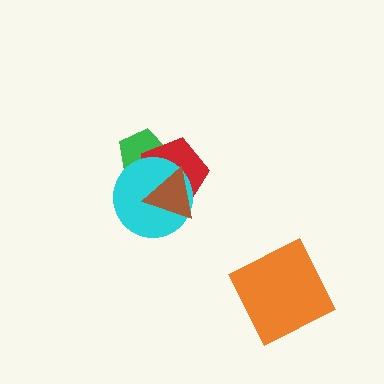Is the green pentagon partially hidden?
Yes, it is partially covered by another shape.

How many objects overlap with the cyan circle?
3 objects overlap with the cyan circle.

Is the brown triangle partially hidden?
No, no other shape covers it.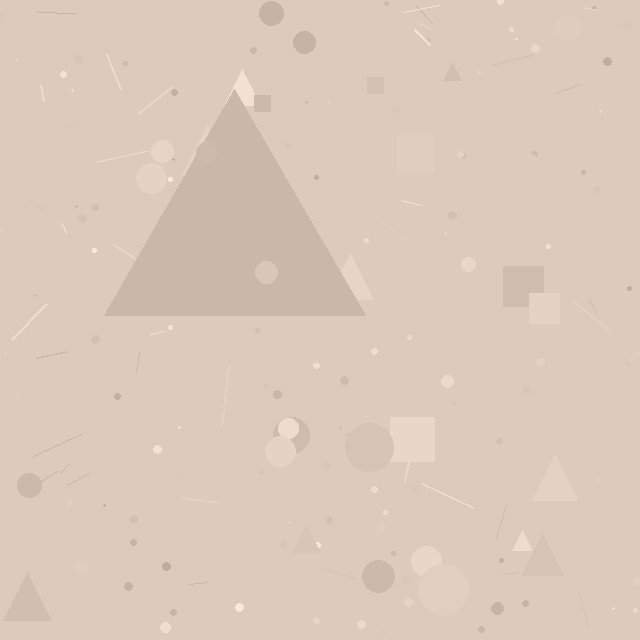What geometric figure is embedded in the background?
A triangle is embedded in the background.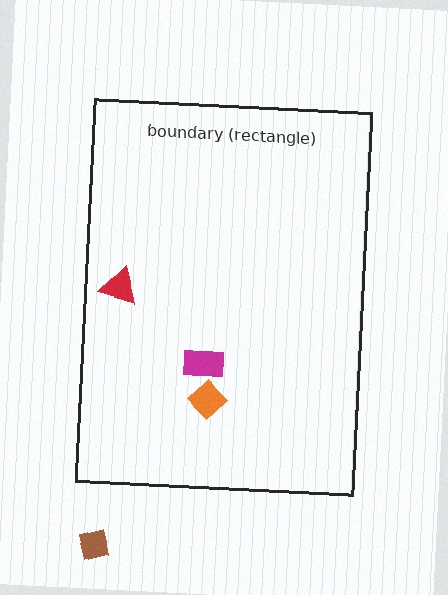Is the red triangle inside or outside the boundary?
Inside.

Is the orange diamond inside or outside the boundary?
Inside.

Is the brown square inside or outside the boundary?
Outside.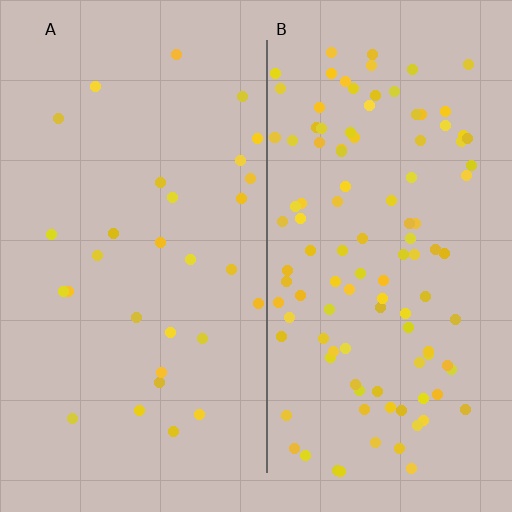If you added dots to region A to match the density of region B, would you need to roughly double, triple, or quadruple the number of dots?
Approximately quadruple.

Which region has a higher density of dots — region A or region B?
B (the right).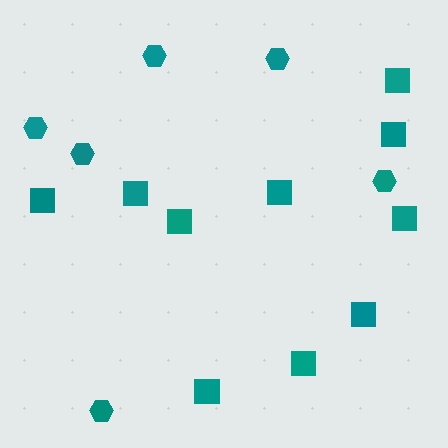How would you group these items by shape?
There are 2 groups: one group of squares (10) and one group of hexagons (6).